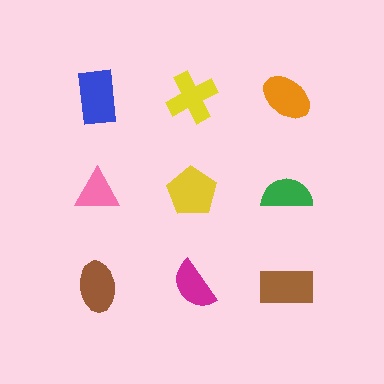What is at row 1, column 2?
A yellow cross.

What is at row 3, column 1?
A brown ellipse.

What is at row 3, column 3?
A brown rectangle.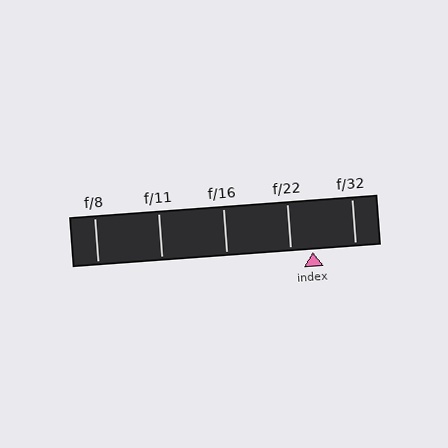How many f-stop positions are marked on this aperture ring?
There are 5 f-stop positions marked.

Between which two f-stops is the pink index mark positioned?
The index mark is between f/22 and f/32.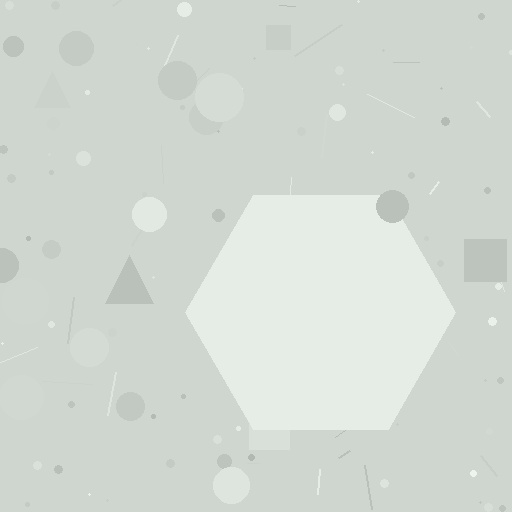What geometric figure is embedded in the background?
A hexagon is embedded in the background.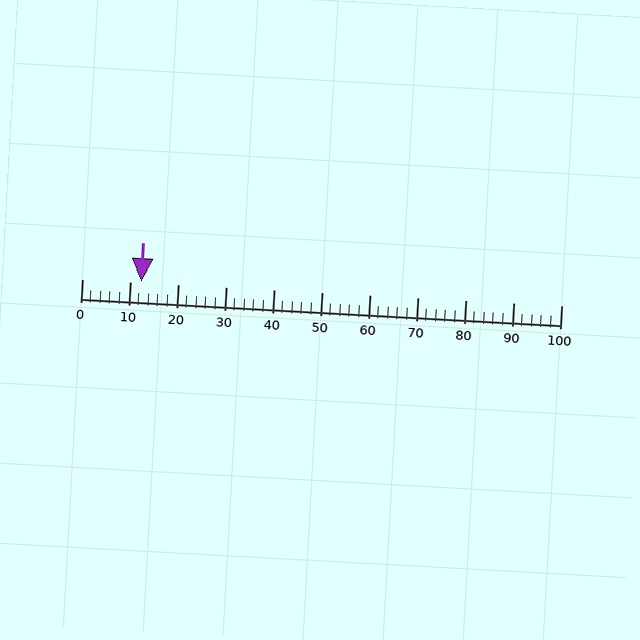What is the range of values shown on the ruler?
The ruler shows values from 0 to 100.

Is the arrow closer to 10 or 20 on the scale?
The arrow is closer to 10.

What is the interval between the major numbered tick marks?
The major tick marks are spaced 10 units apart.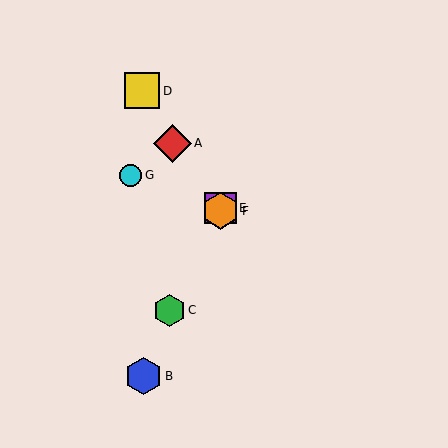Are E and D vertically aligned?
No, E is at x≈221 and D is at x≈142.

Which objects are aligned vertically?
Objects E, F are aligned vertically.